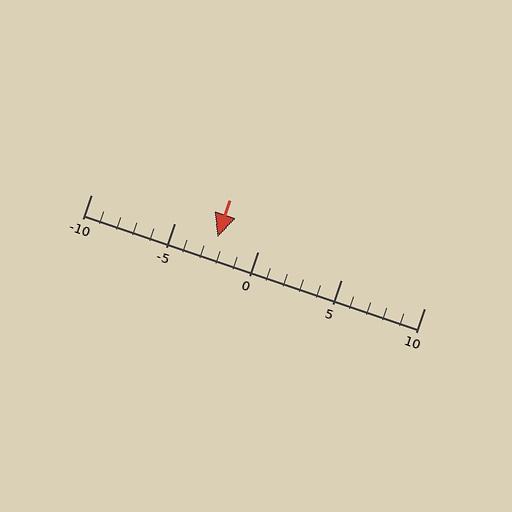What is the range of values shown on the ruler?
The ruler shows values from -10 to 10.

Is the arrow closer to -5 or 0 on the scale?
The arrow is closer to 0.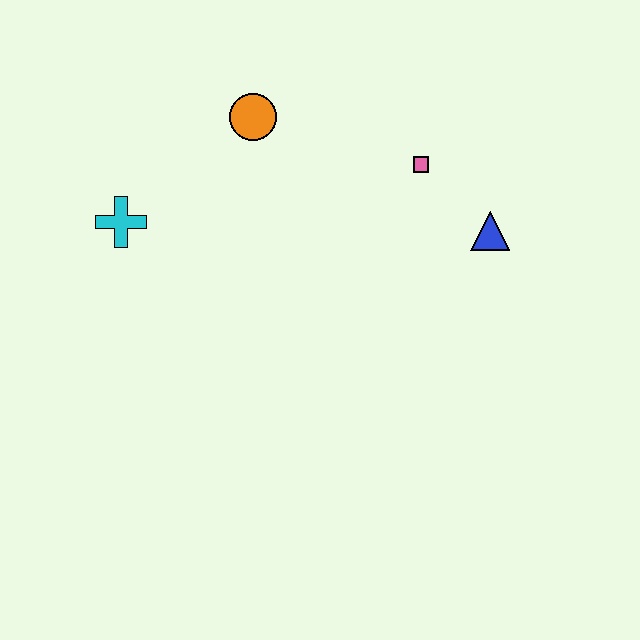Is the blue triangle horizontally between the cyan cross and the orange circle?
No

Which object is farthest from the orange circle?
The blue triangle is farthest from the orange circle.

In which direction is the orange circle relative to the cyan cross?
The orange circle is to the right of the cyan cross.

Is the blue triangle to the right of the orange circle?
Yes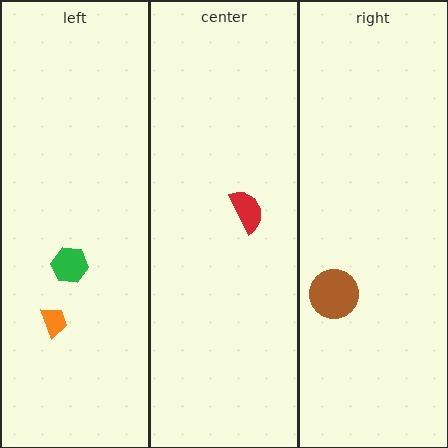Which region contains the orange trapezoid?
The left region.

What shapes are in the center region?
The red semicircle.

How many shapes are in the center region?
1.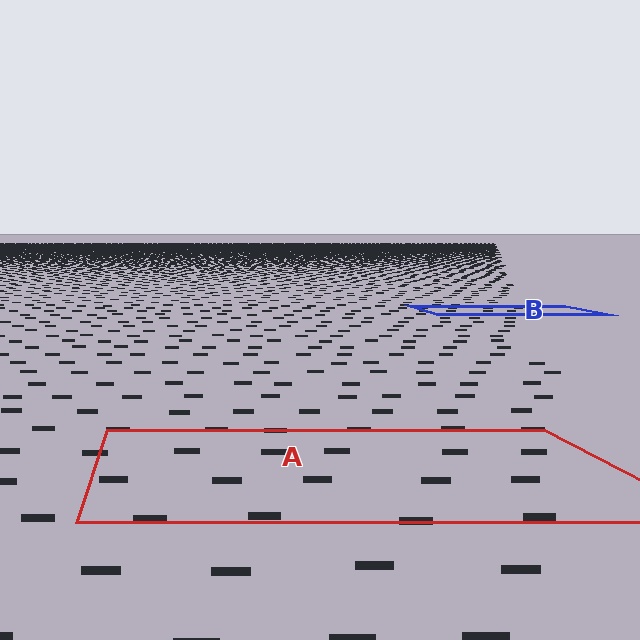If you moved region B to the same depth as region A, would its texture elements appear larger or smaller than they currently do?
They would appear larger. At a closer depth, the same texture elements are projected at a bigger on-screen size.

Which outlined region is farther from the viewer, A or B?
Region B is farther from the viewer — the texture elements inside it appear smaller and more densely packed.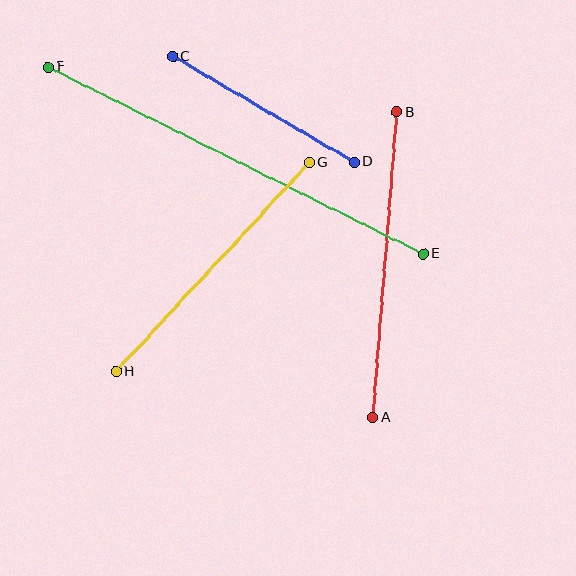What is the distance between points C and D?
The distance is approximately 210 pixels.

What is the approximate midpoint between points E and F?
The midpoint is at approximately (236, 160) pixels.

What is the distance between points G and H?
The distance is approximately 285 pixels.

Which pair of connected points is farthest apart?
Points E and F are farthest apart.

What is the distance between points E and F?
The distance is approximately 419 pixels.